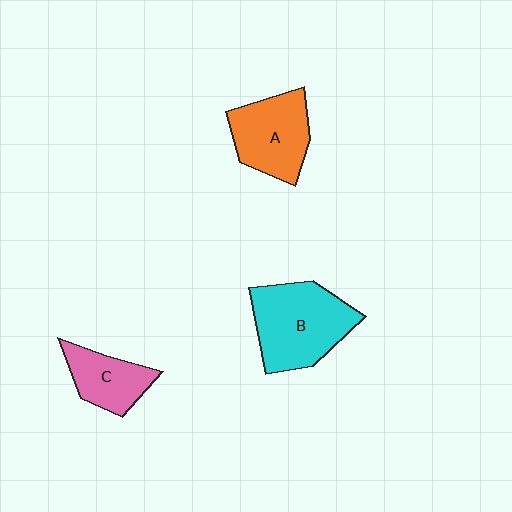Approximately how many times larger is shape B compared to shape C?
Approximately 1.8 times.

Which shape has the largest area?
Shape B (cyan).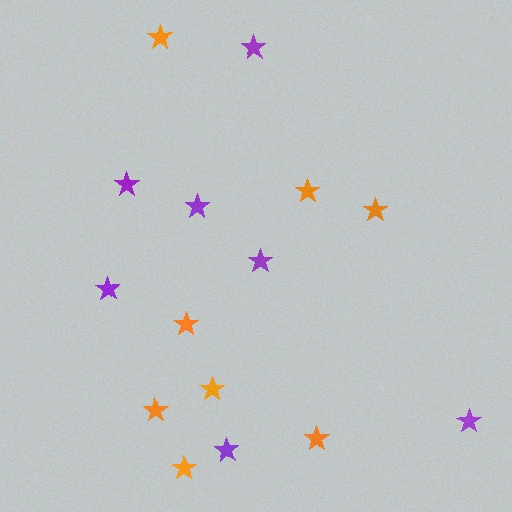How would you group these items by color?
There are 2 groups: one group of purple stars (7) and one group of orange stars (8).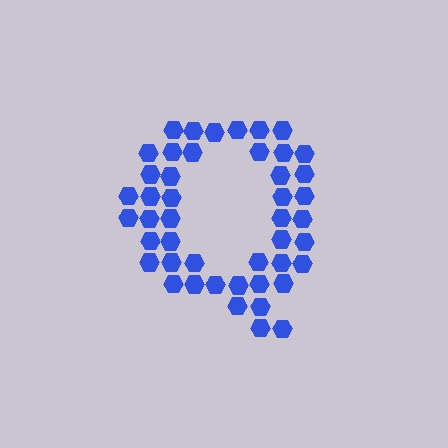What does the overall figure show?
The overall figure shows the letter Q.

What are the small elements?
The small elements are hexagons.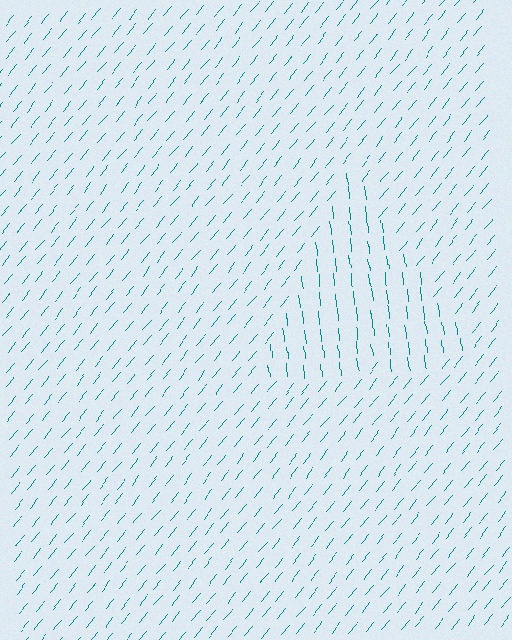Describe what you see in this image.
The image is filled with small teal line segments. A triangle region in the image has lines oriented differently from the surrounding lines, creating a visible texture boundary.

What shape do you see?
I see a triangle.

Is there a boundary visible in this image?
Yes, there is a texture boundary formed by a change in line orientation.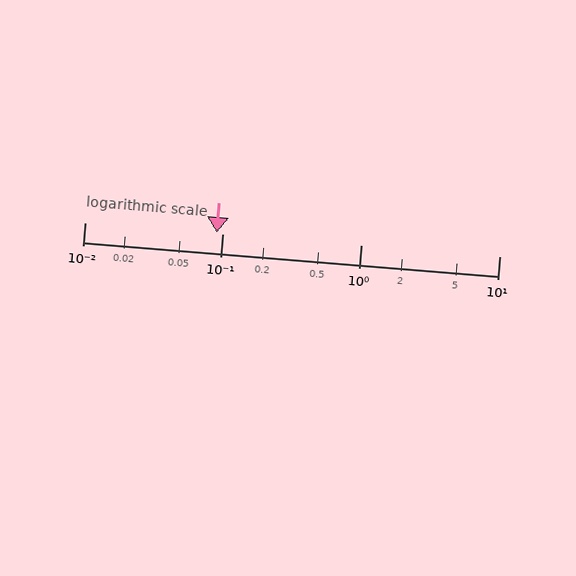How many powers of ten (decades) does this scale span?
The scale spans 3 decades, from 0.01 to 10.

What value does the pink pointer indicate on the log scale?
The pointer indicates approximately 0.09.